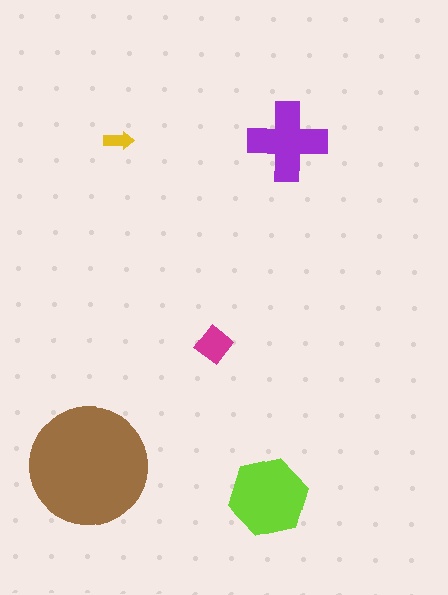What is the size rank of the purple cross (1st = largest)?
3rd.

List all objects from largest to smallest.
The brown circle, the lime hexagon, the purple cross, the magenta diamond, the yellow arrow.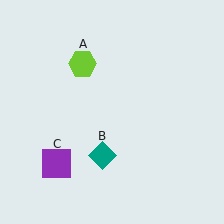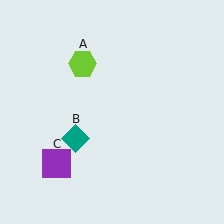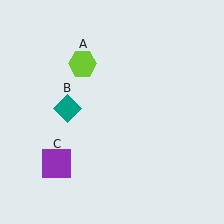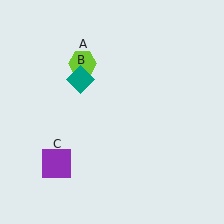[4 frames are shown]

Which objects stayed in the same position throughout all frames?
Lime hexagon (object A) and purple square (object C) remained stationary.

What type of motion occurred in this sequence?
The teal diamond (object B) rotated clockwise around the center of the scene.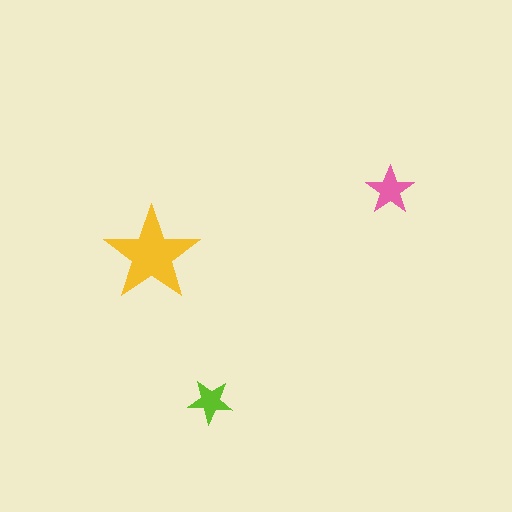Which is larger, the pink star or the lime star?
The pink one.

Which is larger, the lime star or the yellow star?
The yellow one.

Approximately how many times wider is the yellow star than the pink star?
About 2 times wider.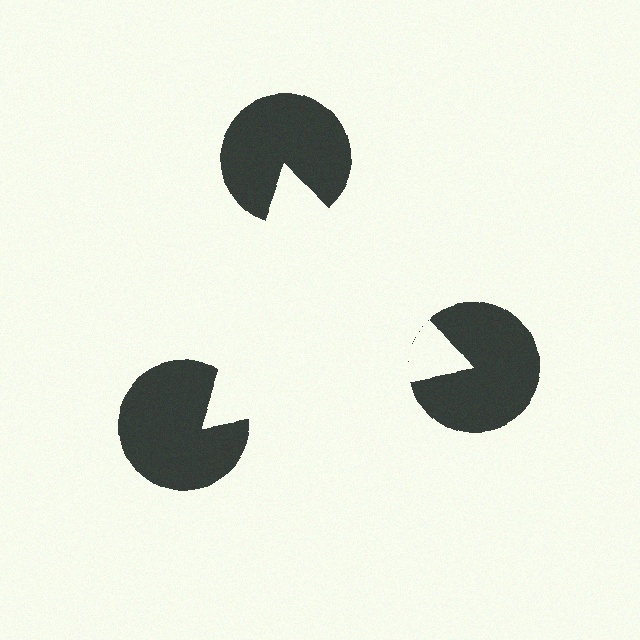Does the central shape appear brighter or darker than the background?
It typically appears slightly brighter than the background, even though no actual brightness change is drawn.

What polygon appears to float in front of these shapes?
An illusory triangle — its edges are inferred from the aligned wedge cuts in the pac-man discs, not physically drawn.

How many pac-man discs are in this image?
There are 3 — one at each vertex of the illusory triangle.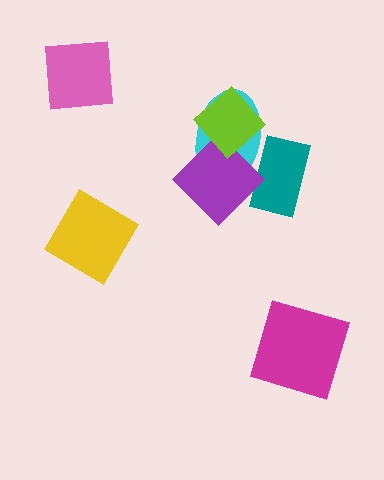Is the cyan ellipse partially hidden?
Yes, it is partially covered by another shape.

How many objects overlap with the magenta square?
0 objects overlap with the magenta square.